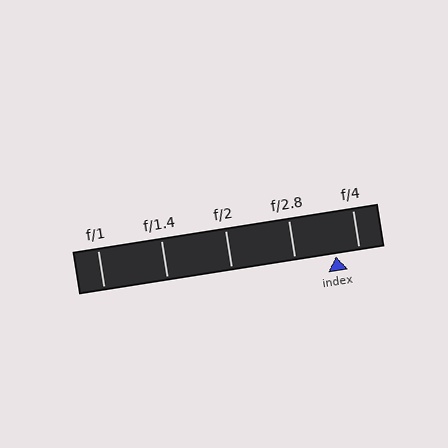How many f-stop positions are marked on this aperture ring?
There are 5 f-stop positions marked.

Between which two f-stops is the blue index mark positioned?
The index mark is between f/2.8 and f/4.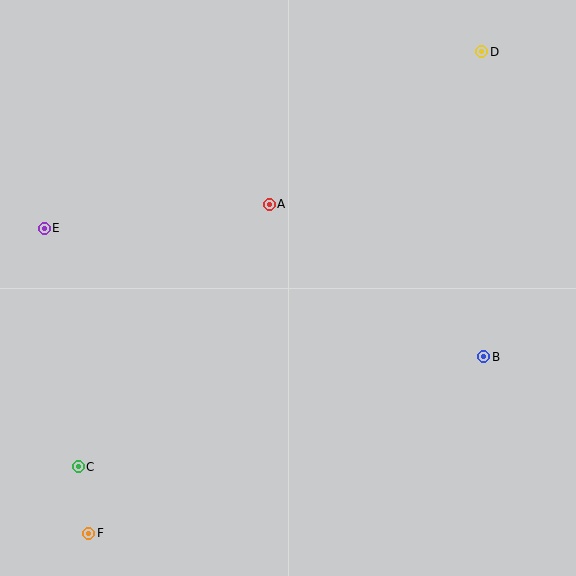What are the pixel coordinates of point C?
Point C is at (78, 467).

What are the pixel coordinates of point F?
Point F is at (89, 533).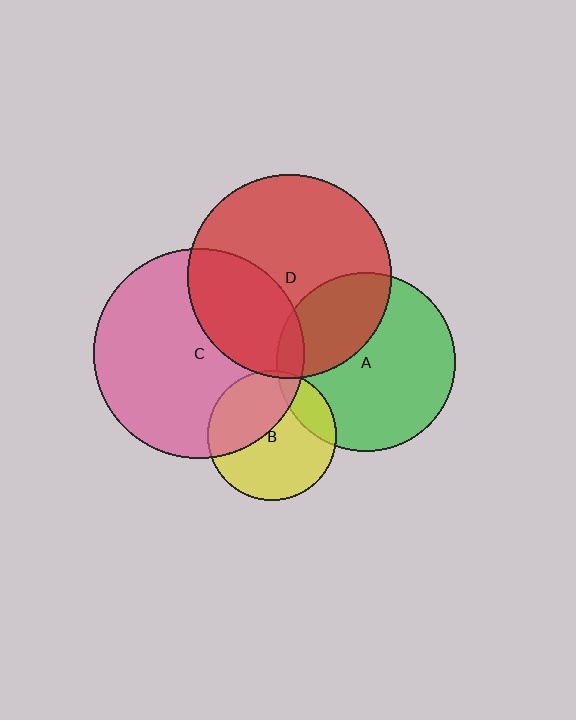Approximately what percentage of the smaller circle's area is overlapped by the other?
Approximately 10%.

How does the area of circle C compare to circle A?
Approximately 1.4 times.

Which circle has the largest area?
Circle C (pink).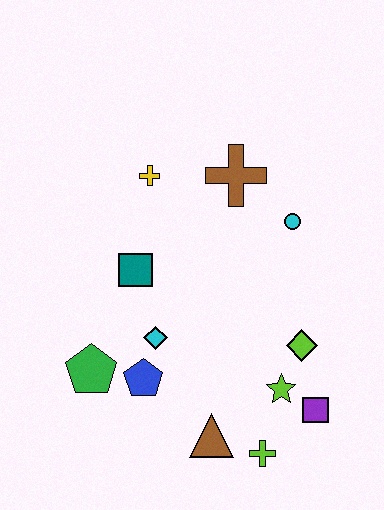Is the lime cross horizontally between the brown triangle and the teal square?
No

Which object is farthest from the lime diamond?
The yellow cross is farthest from the lime diamond.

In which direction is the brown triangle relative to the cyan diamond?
The brown triangle is below the cyan diamond.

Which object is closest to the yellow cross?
The brown cross is closest to the yellow cross.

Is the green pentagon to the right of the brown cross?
No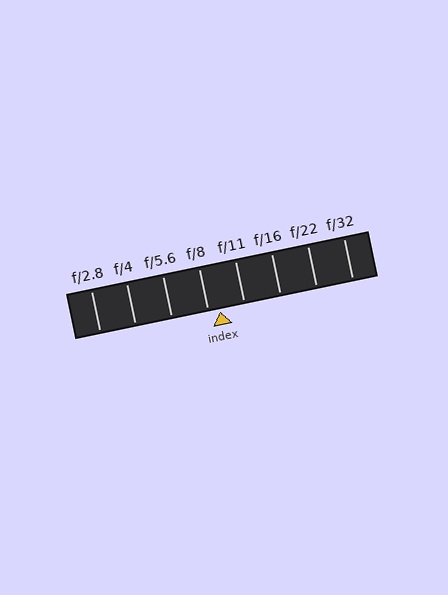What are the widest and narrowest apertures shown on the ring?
The widest aperture shown is f/2.8 and the narrowest is f/32.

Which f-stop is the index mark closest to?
The index mark is closest to f/8.